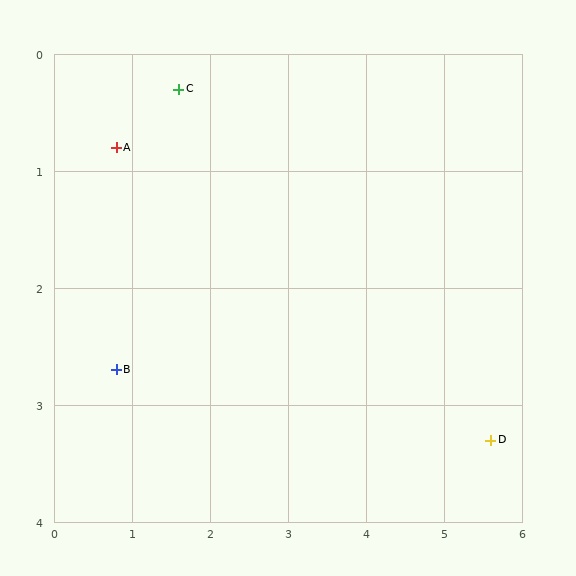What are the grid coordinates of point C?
Point C is at approximately (1.6, 0.3).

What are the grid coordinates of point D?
Point D is at approximately (5.6, 3.3).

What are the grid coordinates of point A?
Point A is at approximately (0.8, 0.8).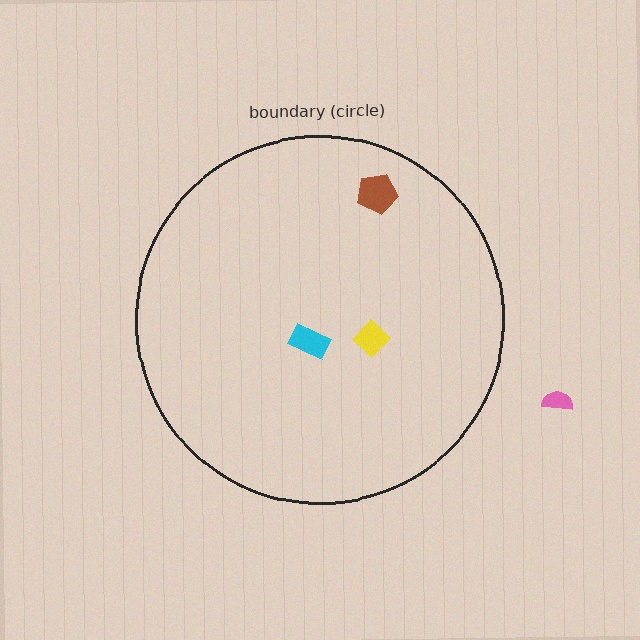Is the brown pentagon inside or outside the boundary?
Inside.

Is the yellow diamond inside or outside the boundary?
Inside.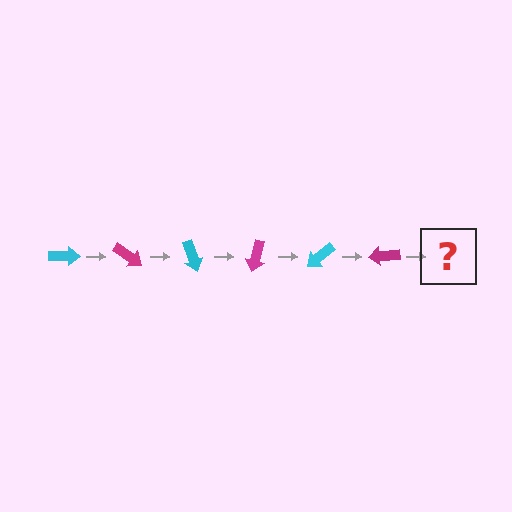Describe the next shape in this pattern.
It should be a cyan arrow, rotated 210 degrees from the start.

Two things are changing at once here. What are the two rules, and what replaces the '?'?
The two rules are that it rotates 35 degrees each step and the color cycles through cyan and magenta. The '?' should be a cyan arrow, rotated 210 degrees from the start.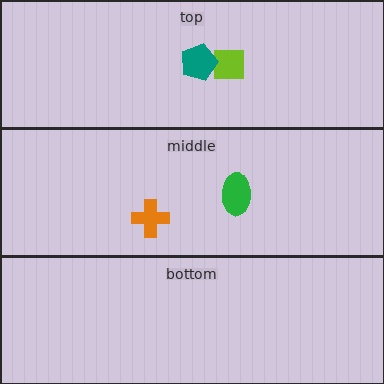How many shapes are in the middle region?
2.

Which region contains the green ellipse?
The middle region.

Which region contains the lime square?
The top region.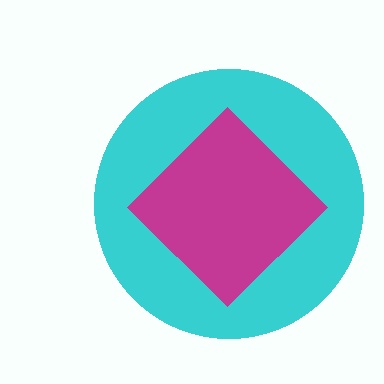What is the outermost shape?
The cyan circle.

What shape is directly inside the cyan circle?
The magenta diamond.